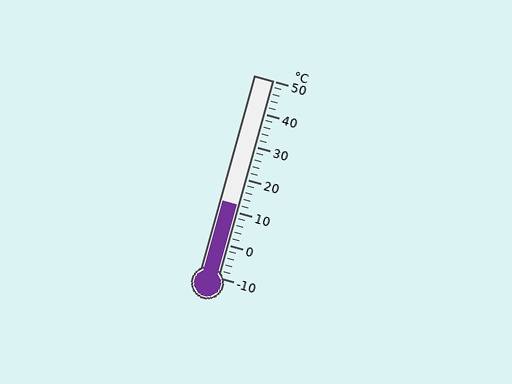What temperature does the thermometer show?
The thermometer shows approximately 12°C.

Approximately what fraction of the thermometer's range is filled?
The thermometer is filled to approximately 35% of its range.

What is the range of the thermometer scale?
The thermometer scale ranges from -10°C to 50°C.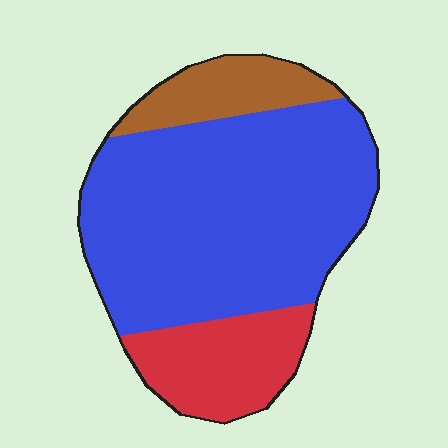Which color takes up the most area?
Blue, at roughly 70%.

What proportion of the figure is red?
Red covers roughly 20% of the figure.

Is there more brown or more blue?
Blue.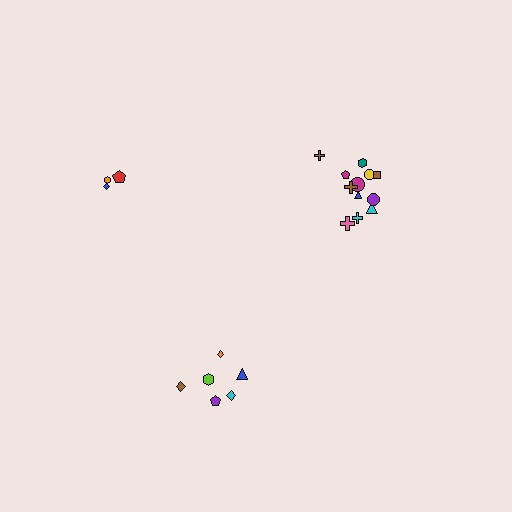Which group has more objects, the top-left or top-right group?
The top-right group.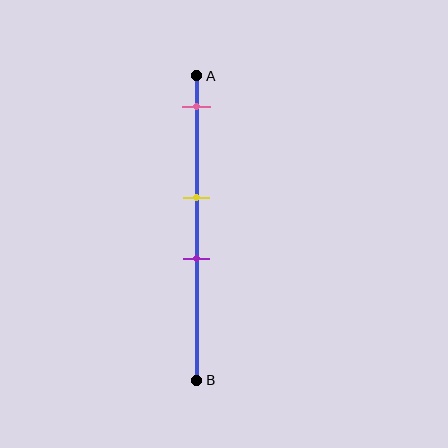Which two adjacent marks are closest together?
The yellow and purple marks are the closest adjacent pair.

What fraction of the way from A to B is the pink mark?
The pink mark is approximately 10% (0.1) of the way from A to B.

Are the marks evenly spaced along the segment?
No, the marks are not evenly spaced.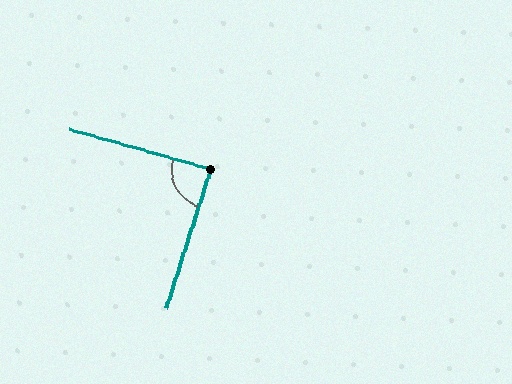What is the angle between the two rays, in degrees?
Approximately 88 degrees.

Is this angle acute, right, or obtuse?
It is approximately a right angle.